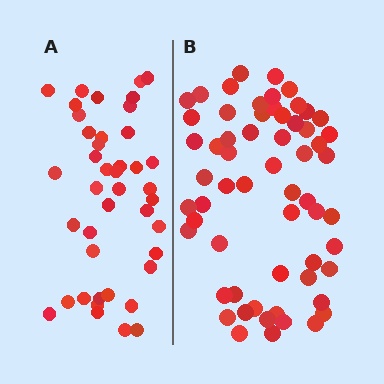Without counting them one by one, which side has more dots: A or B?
Region B (the right region) has more dots.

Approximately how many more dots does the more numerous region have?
Region B has approximately 20 more dots than region A.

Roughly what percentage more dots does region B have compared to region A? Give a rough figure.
About 45% more.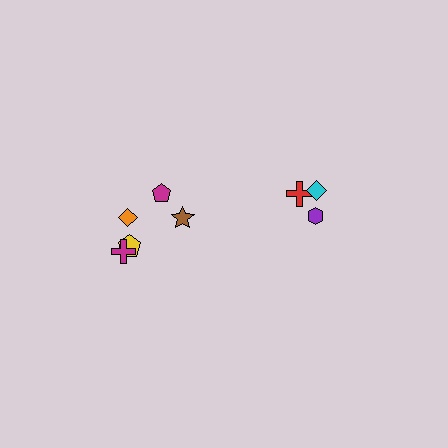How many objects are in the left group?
There are 5 objects.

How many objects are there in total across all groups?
There are 8 objects.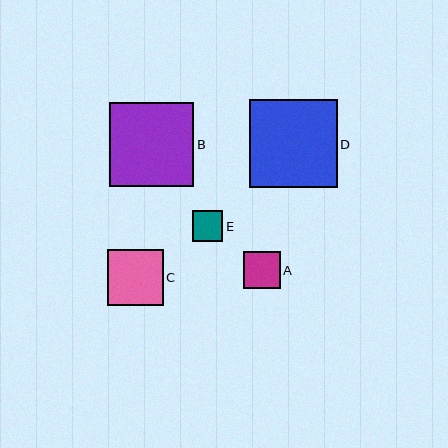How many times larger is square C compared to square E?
Square C is approximately 1.8 times the size of square E.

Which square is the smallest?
Square E is the smallest with a size of approximately 30 pixels.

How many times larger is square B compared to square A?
Square B is approximately 2.3 times the size of square A.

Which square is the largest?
Square D is the largest with a size of approximately 88 pixels.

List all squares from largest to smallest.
From largest to smallest: D, B, C, A, E.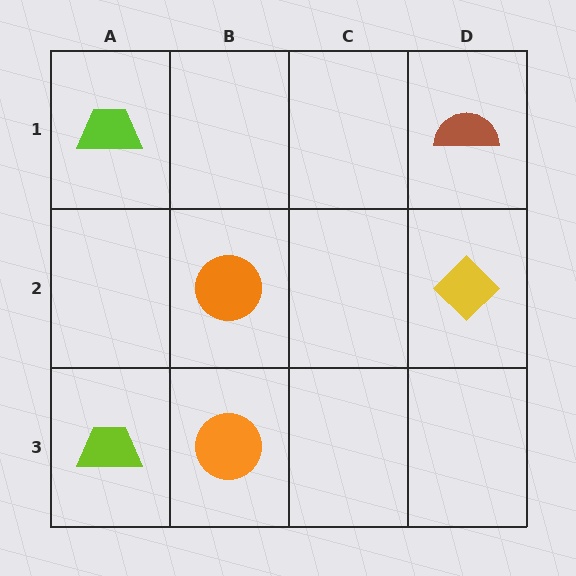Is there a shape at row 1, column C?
No, that cell is empty.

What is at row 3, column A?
A lime trapezoid.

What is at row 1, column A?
A lime trapezoid.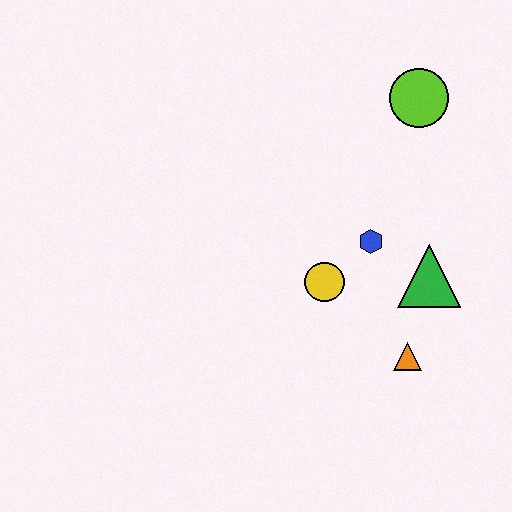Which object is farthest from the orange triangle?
The lime circle is farthest from the orange triangle.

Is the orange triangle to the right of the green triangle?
No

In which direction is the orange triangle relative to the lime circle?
The orange triangle is below the lime circle.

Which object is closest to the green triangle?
The blue hexagon is closest to the green triangle.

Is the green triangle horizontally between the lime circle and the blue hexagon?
No